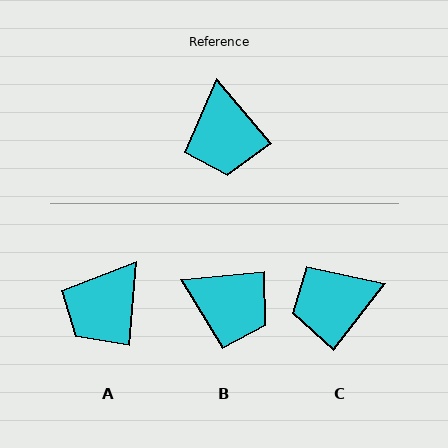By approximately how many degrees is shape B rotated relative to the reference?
Approximately 55 degrees counter-clockwise.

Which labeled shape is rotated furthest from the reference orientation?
C, about 78 degrees away.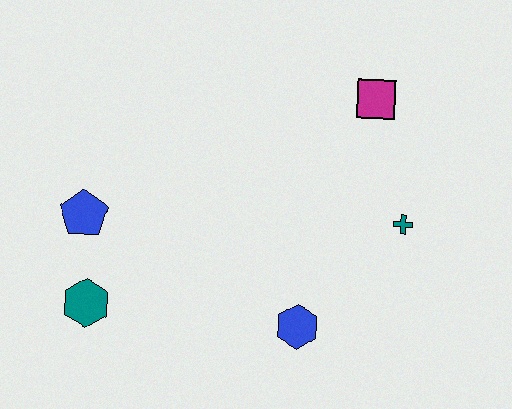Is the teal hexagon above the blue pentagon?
No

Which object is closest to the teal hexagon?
The blue pentagon is closest to the teal hexagon.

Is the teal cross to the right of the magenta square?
Yes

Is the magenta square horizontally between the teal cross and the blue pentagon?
Yes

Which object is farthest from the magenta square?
The teal hexagon is farthest from the magenta square.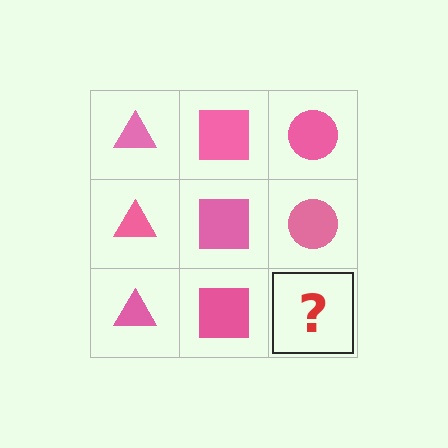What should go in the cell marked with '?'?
The missing cell should contain a pink circle.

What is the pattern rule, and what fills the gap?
The rule is that each column has a consistent shape. The gap should be filled with a pink circle.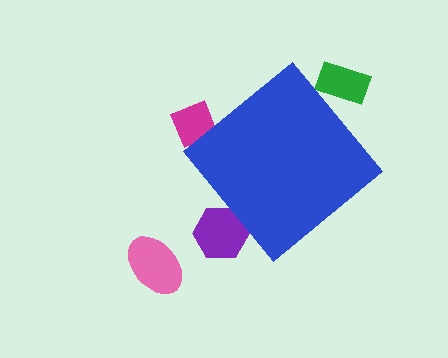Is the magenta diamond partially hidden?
Yes, the magenta diamond is partially hidden behind the blue diamond.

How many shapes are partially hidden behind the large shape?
3 shapes are partially hidden.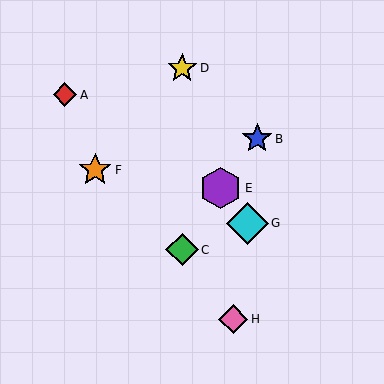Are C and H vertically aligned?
No, C is at x≈182 and H is at x≈233.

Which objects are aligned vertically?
Objects C, D are aligned vertically.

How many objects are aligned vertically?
2 objects (C, D) are aligned vertically.